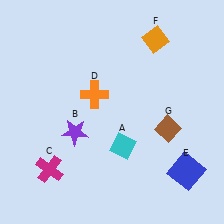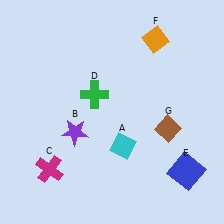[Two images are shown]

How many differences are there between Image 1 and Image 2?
There is 1 difference between the two images.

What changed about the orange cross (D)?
In Image 1, D is orange. In Image 2, it changed to green.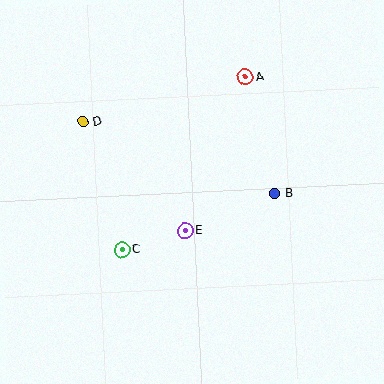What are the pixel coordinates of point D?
Point D is at (83, 122).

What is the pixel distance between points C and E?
The distance between C and E is 66 pixels.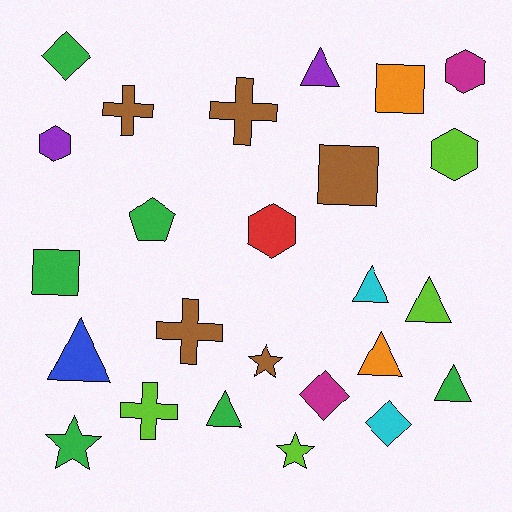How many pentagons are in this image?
There is 1 pentagon.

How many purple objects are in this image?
There are 2 purple objects.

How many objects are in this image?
There are 25 objects.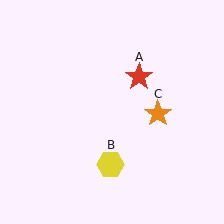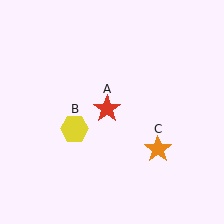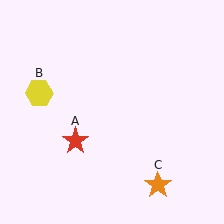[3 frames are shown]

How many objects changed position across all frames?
3 objects changed position: red star (object A), yellow hexagon (object B), orange star (object C).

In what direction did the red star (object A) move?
The red star (object A) moved down and to the left.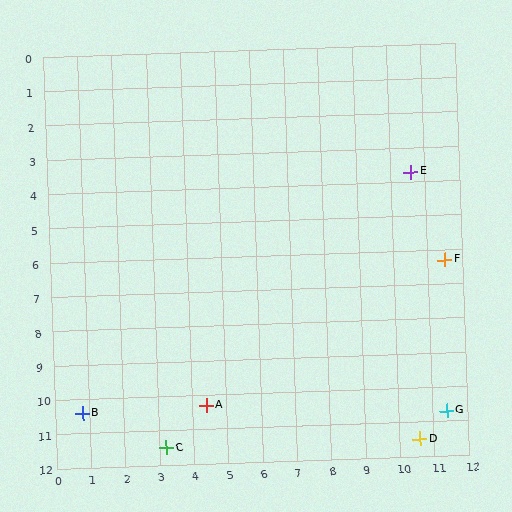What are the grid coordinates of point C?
Point C is at approximately (3.2, 11.5).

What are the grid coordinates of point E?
Point E is at approximately (10.6, 3.7).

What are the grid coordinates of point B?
Point B is at approximately (0.8, 10.4).